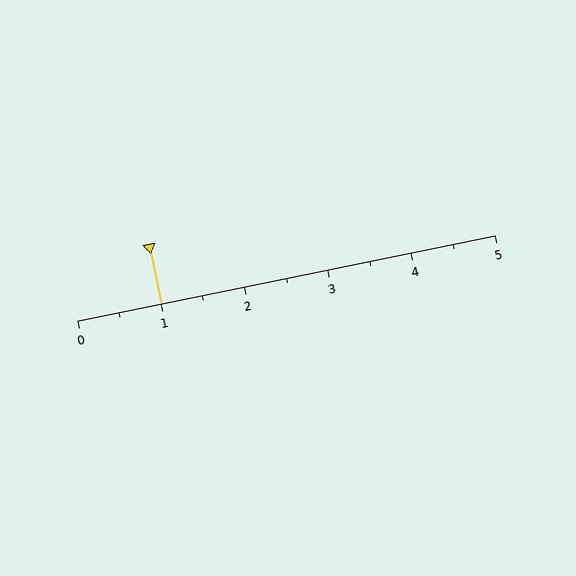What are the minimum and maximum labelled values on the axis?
The axis runs from 0 to 5.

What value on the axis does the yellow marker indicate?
The marker indicates approximately 1.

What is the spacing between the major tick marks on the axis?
The major ticks are spaced 1 apart.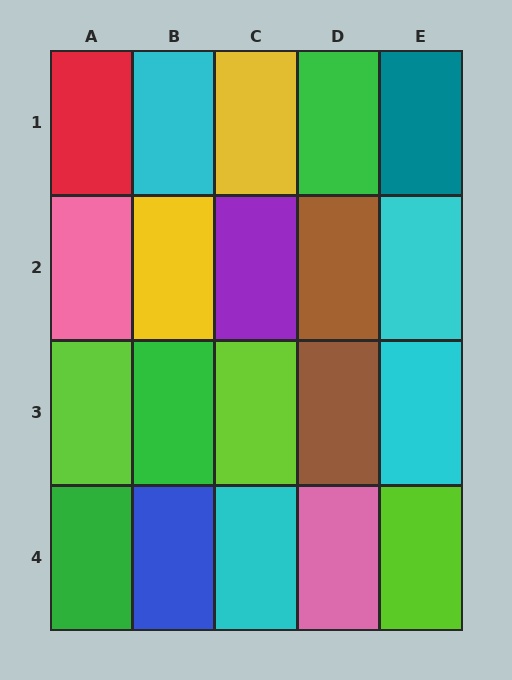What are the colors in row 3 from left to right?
Lime, green, lime, brown, cyan.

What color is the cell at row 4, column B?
Blue.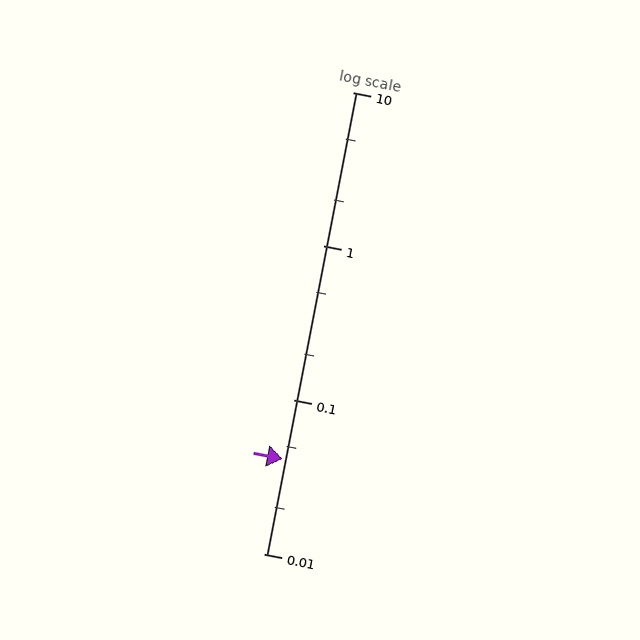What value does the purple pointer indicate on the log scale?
The pointer indicates approximately 0.041.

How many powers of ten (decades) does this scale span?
The scale spans 3 decades, from 0.01 to 10.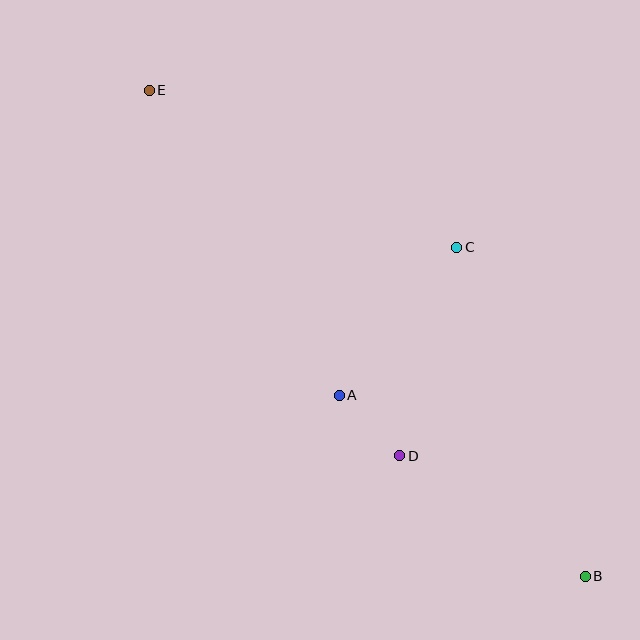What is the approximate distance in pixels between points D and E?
The distance between D and E is approximately 443 pixels.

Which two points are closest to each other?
Points A and D are closest to each other.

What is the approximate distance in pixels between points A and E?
The distance between A and E is approximately 360 pixels.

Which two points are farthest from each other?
Points B and E are farthest from each other.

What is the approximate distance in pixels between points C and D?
The distance between C and D is approximately 216 pixels.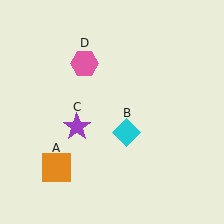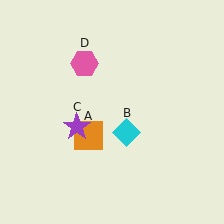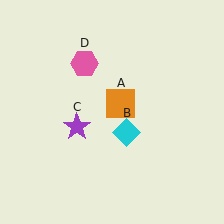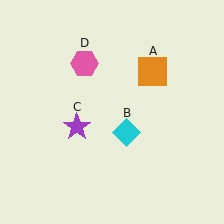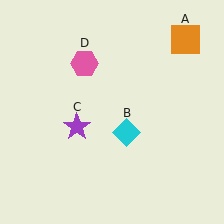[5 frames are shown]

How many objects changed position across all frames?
1 object changed position: orange square (object A).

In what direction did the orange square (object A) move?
The orange square (object A) moved up and to the right.